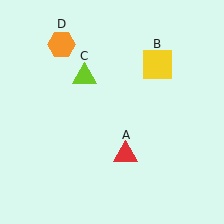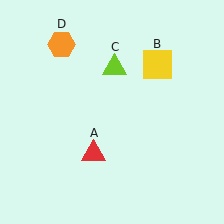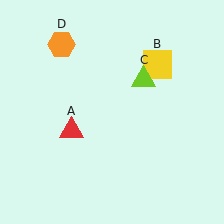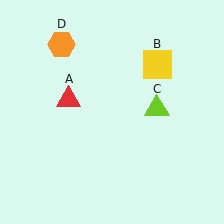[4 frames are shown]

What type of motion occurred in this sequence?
The red triangle (object A), lime triangle (object C) rotated clockwise around the center of the scene.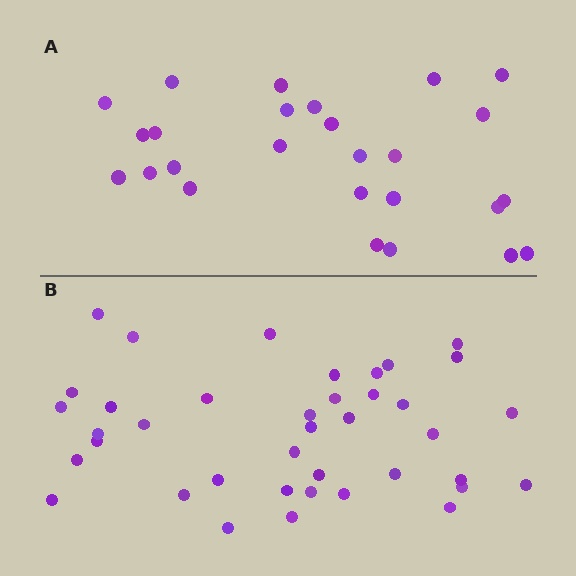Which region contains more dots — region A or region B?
Region B (the bottom region) has more dots.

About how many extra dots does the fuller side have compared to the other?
Region B has approximately 15 more dots than region A.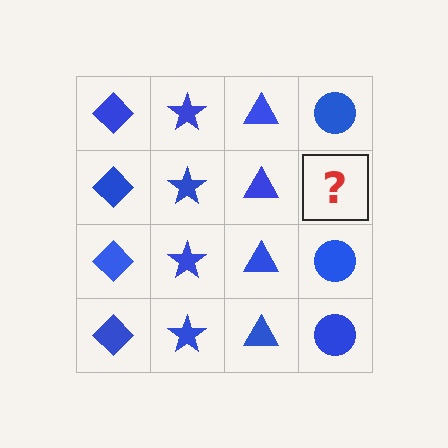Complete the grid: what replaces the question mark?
The question mark should be replaced with a blue circle.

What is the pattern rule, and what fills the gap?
The rule is that each column has a consistent shape. The gap should be filled with a blue circle.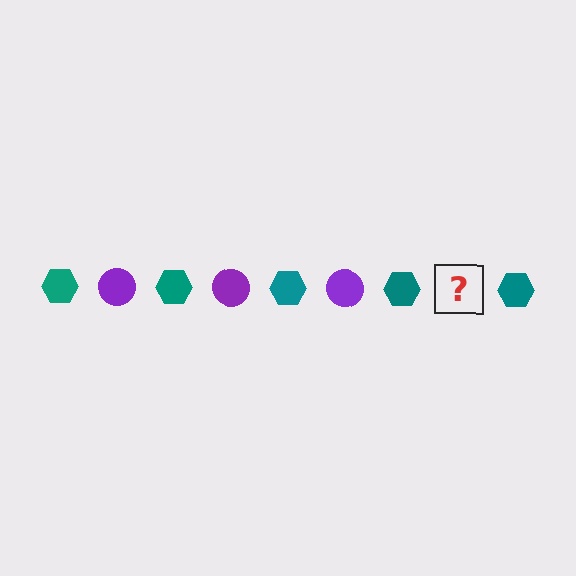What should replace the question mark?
The question mark should be replaced with a purple circle.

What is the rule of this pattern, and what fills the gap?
The rule is that the pattern alternates between teal hexagon and purple circle. The gap should be filled with a purple circle.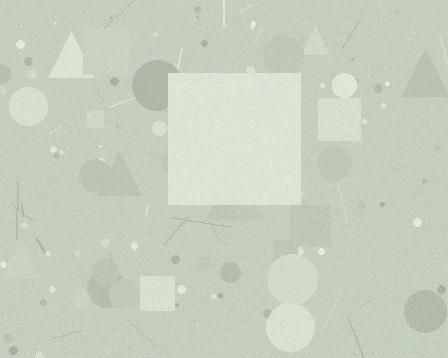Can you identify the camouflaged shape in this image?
The camouflaged shape is a square.